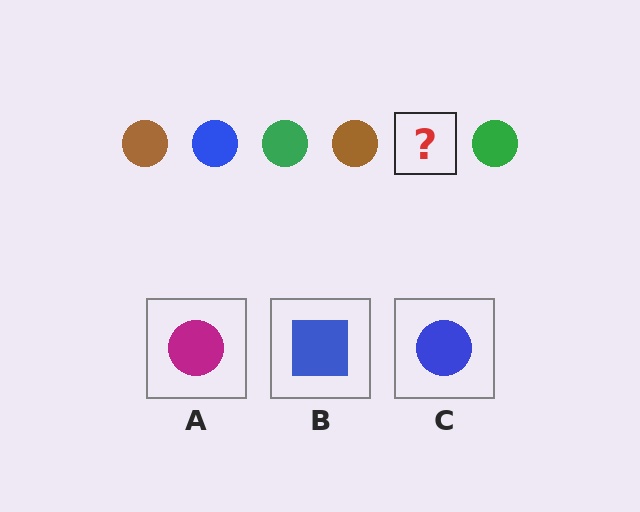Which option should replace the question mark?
Option C.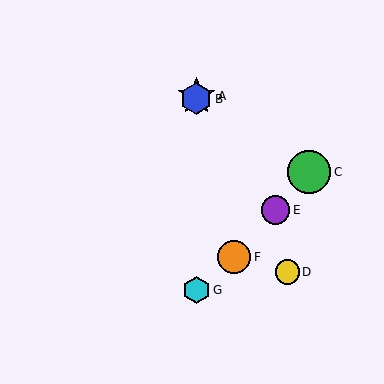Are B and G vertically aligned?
Yes, both are at x≈196.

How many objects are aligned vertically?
3 objects (A, B, G) are aligned vertically.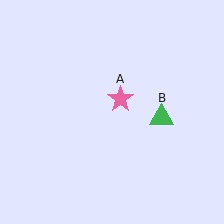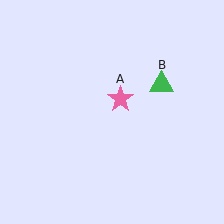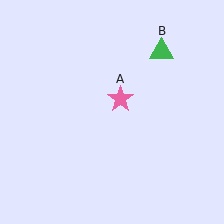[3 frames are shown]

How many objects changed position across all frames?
1 object changed position: green triangle (object B).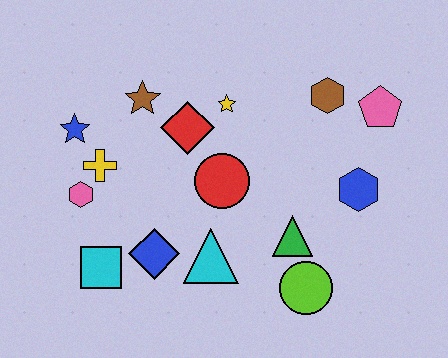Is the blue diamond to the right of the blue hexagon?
No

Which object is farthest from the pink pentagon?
The cyan square is farthest from the pink pentagon.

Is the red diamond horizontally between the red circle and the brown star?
Yes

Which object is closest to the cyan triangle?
The blue diamond is closest to the cyan triangle.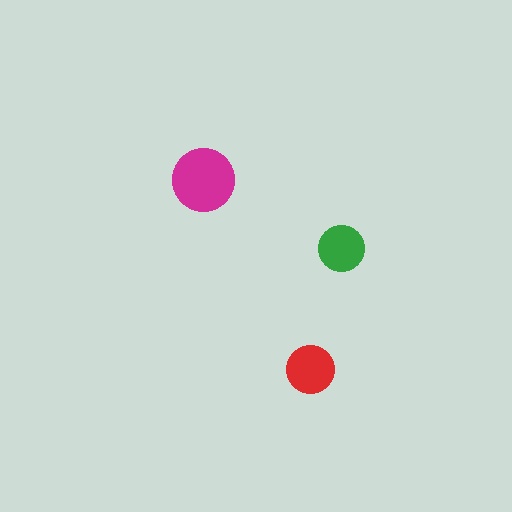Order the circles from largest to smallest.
the magenta one, the red one, the green one.